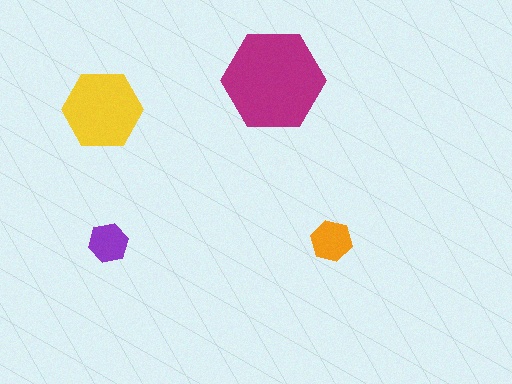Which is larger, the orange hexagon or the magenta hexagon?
The magenta one.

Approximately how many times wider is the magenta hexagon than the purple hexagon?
About 2.5 times wider.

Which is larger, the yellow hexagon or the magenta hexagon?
The magenta one.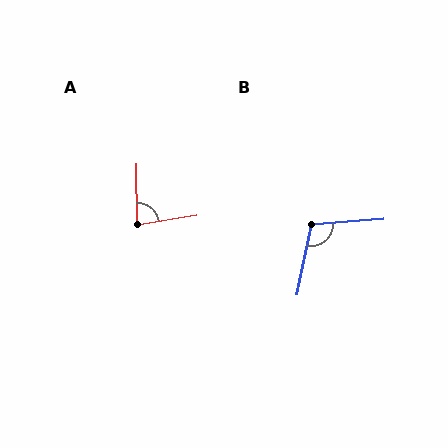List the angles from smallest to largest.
A (81°), B (106°).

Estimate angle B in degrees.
Approximately 106 degrees.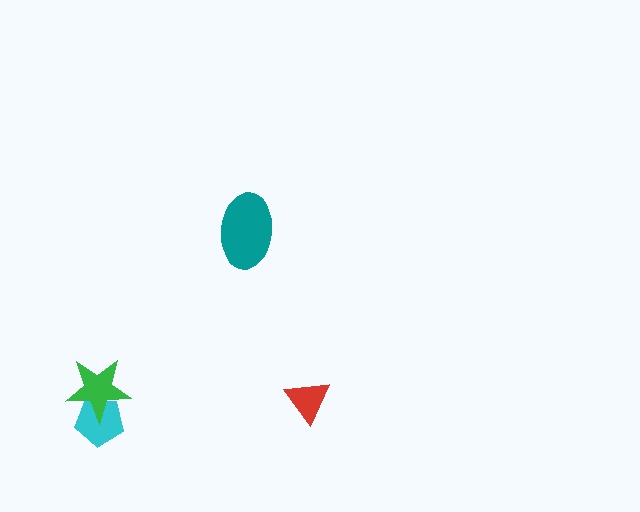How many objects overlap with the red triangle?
0 objects overlap with the red triangle.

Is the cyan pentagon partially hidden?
Yes, it is partially covered by another shape.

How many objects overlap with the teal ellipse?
0 objects overlap with the teal ellipse.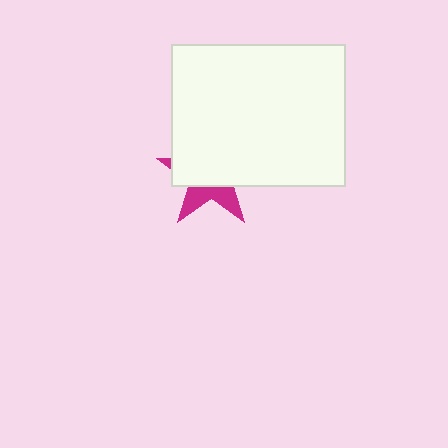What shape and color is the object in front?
The object in front is a white rectangle.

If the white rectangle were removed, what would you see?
You would see the complete magenta star.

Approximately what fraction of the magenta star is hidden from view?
Roughly 67% of the magenta star is hidden behind the white rectangle.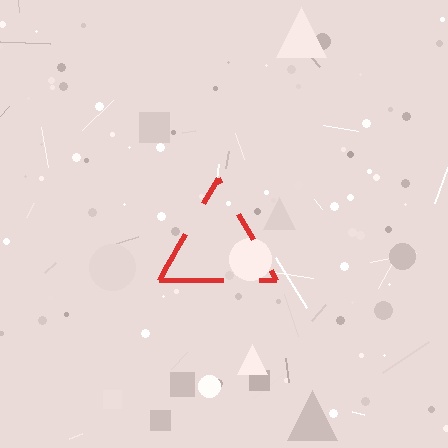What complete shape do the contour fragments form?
The contour fragments form a triangle.